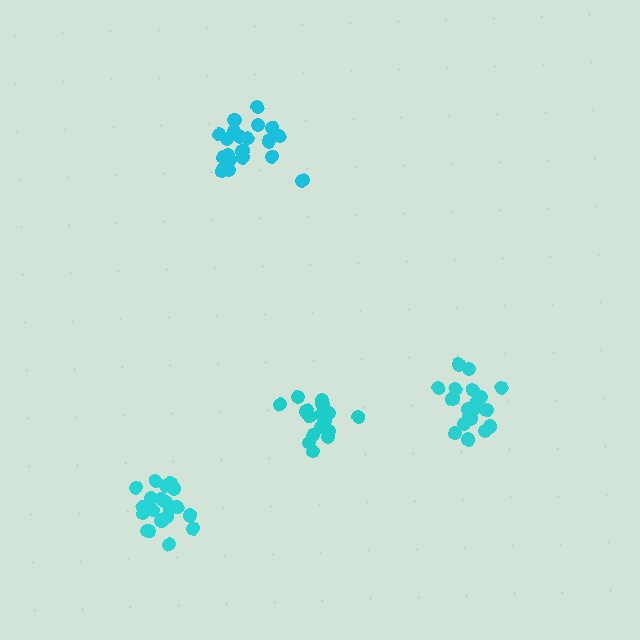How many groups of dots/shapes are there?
There are 4 groups.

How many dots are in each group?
Group 1: 16 dots, Group 2: 20 dots, Group 3: 20 dots, Group 4: 20 dots (76 total).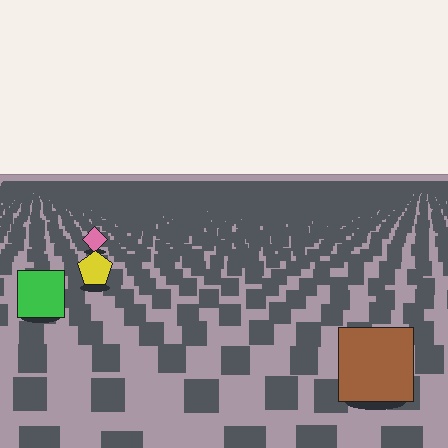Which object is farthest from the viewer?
The pink diamond is farthest from the viewer. It appears smaller and the ground texture around it is denser.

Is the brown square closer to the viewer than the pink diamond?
Yes. The brown square is closer — you can tell from the texture gradient: the ground texture is coarser near it.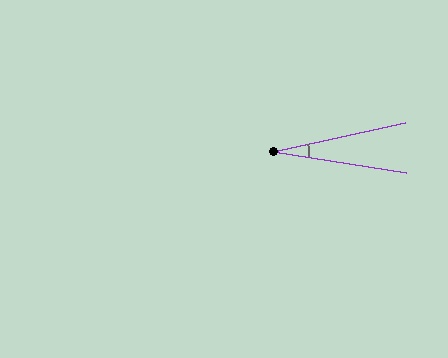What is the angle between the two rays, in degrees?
Approximately 21 degrees.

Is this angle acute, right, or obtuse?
It is acute.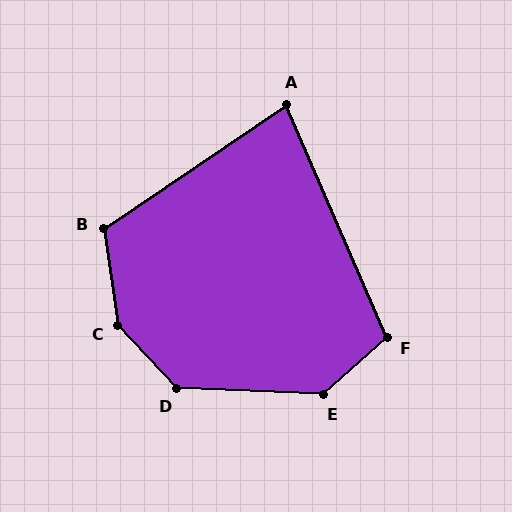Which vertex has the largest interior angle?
C, at approximately 145 degrees.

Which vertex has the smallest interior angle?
A, at approximately 79 degrees.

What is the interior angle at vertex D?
Approximately 135 degrees (obtuse).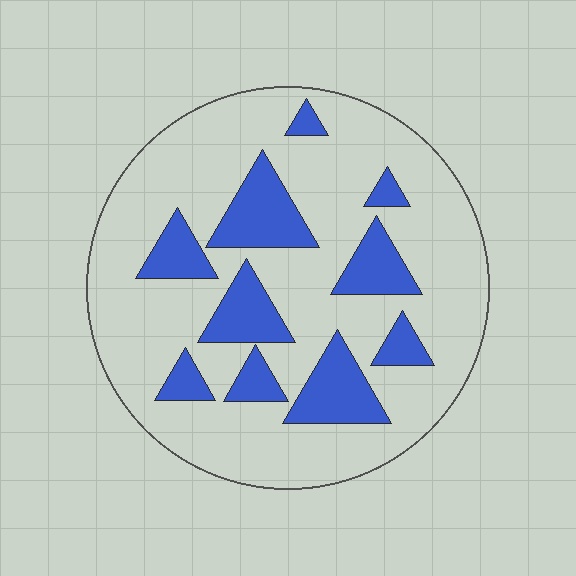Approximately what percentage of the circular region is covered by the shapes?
Approximately 25%.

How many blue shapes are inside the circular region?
10.